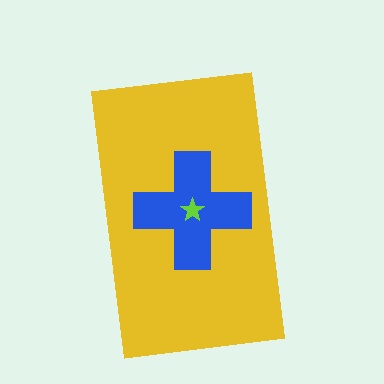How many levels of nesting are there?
3.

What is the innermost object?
The lime star.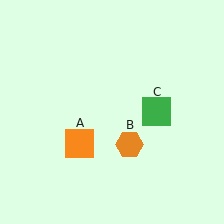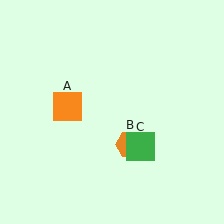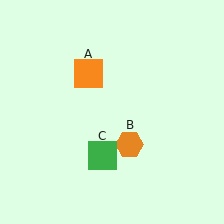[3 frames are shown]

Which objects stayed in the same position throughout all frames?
Orange hexagon (object B) remained stationary.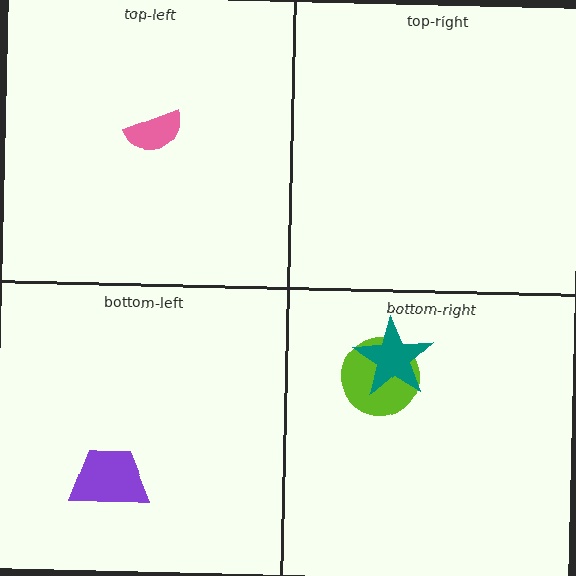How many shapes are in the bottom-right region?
2.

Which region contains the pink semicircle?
The top-left region.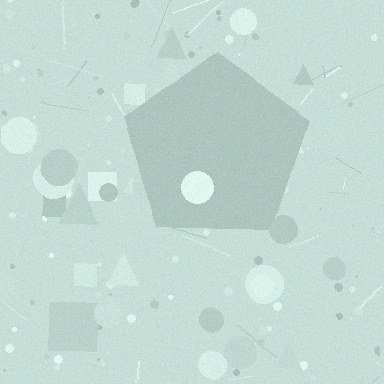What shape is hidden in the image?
A pentagon is hidden in the image.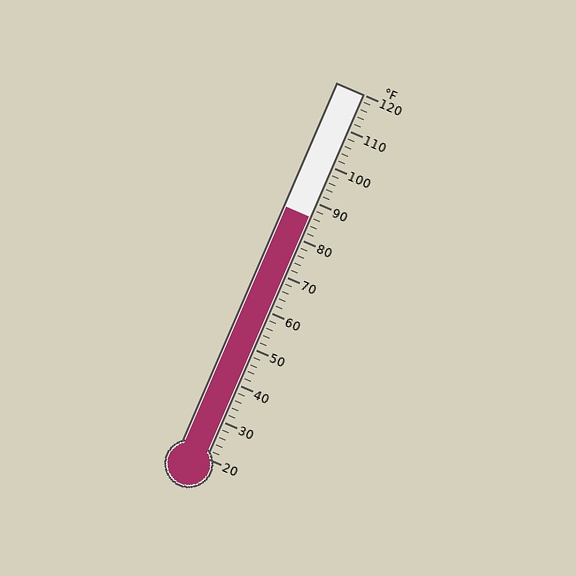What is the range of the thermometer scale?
The thermometer scale ranges from 20°F to 120°F.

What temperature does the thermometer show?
The thermometer shows approximately 86°F.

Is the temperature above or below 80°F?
The temperature is above 80°F.